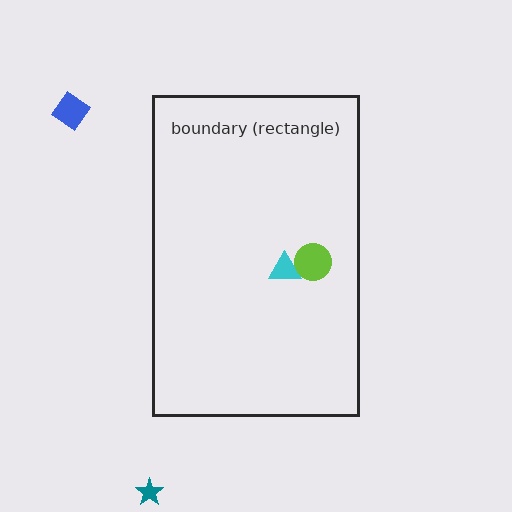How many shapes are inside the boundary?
2 inside, 2 outside.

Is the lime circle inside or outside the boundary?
Inside.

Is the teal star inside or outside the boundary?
Outside.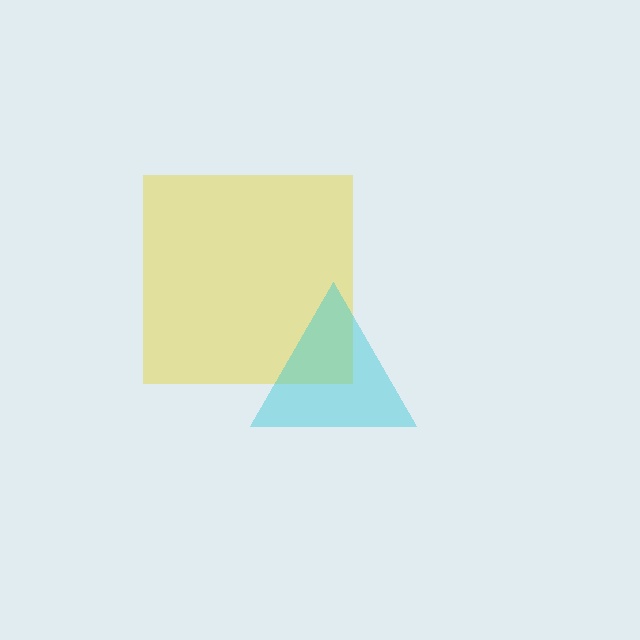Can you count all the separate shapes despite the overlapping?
Yes, there are 2 separate shapes.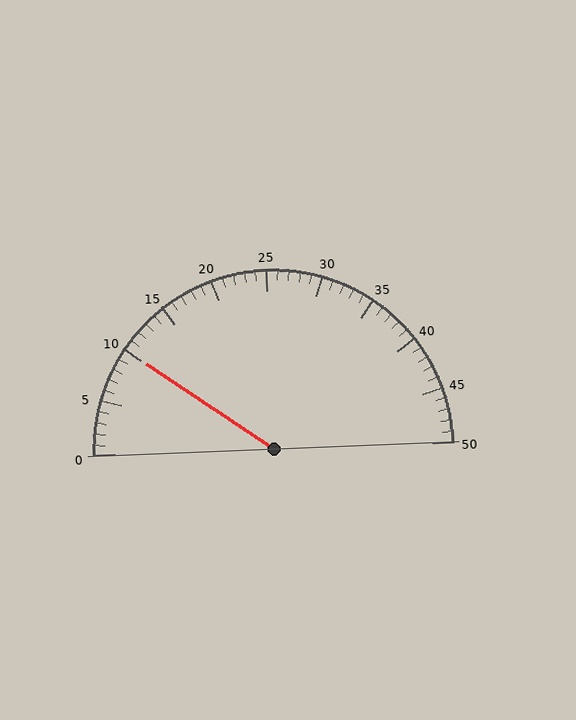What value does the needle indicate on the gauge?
The needle indicates approximately 10.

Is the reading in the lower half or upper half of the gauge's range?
The reading is in the lower half of the range (0 to 50).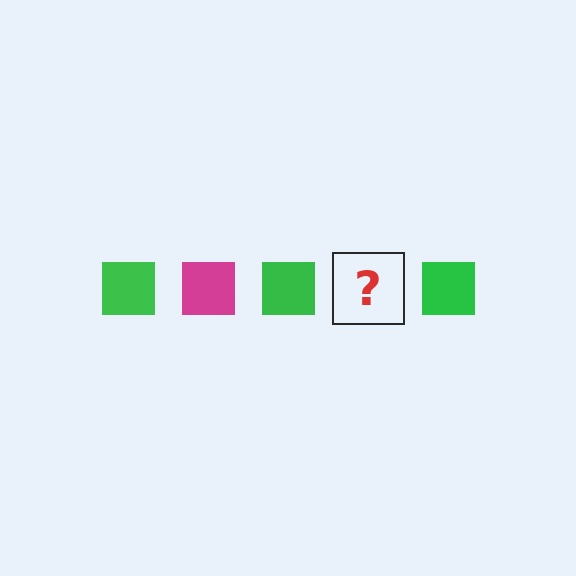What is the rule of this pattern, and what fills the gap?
The rule is that the pattern cycles through green, magenta squares. The gap should be filled with a magenta square.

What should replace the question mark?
The question mark should be replaced with a magenta square.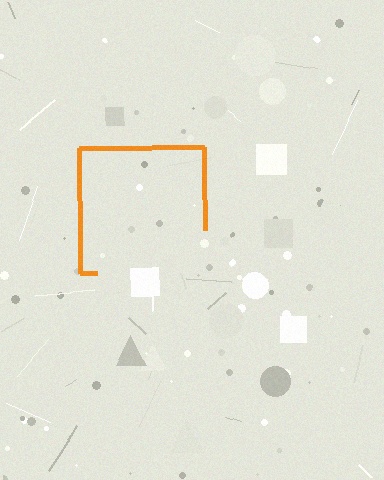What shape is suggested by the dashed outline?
The dashed outline suggests a square.